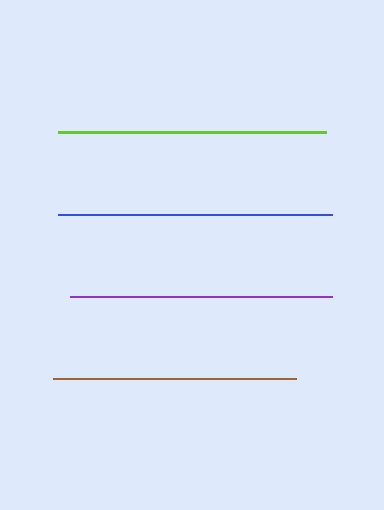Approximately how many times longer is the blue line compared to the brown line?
The blue line is approximately 1.1 times the length of the brown line.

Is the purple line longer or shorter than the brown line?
The purple line is longer than the brown line.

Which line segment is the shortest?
The brown line is the shortest at approximately 244 pixels.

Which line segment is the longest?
The blue line is the longest at approximately 274 pixels.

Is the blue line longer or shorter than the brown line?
The blue line is longer than the brown line.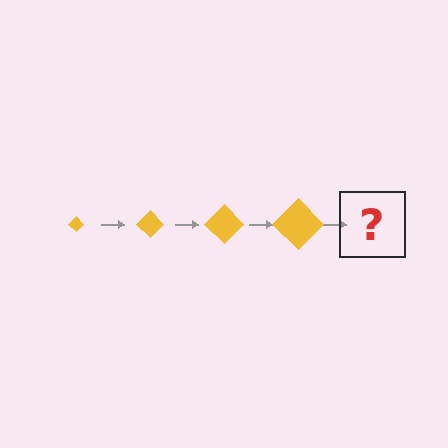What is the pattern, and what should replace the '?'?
The pattern is that the diamond gets progressively larger each step. The '?' should be a yellow diamond, larger than the previous one.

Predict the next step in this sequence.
The next step is a yellow diamond, larger than the previous one.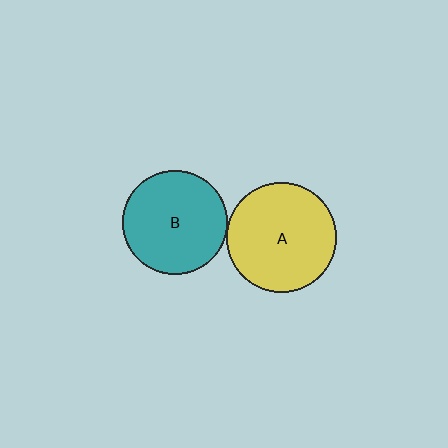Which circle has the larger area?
Circle A (yellow).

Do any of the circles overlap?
No, none of the circles overlap.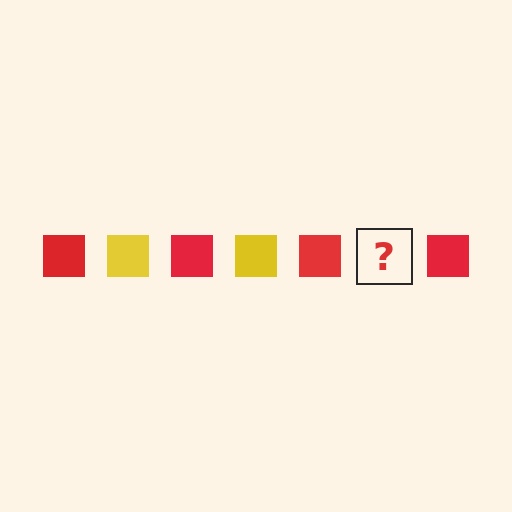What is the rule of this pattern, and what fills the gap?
The rule is that the pattern cycles through red, yellow squares. The gap should be filled with a yellow square.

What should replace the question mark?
The question mark should be replaced with a yellow square.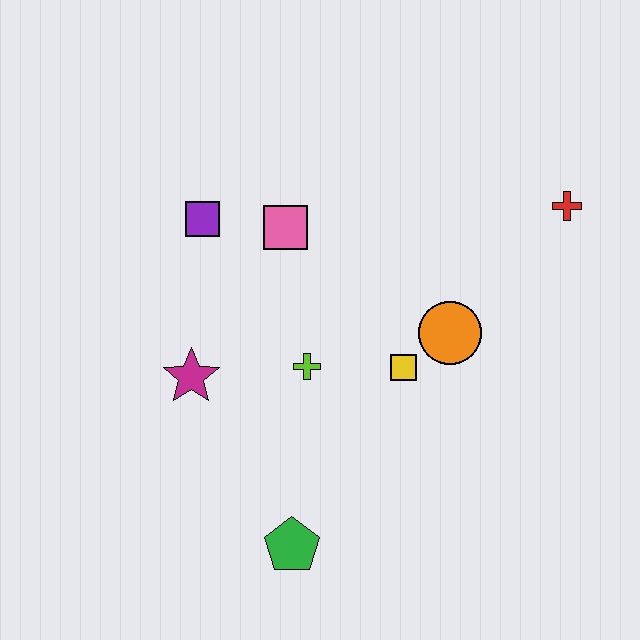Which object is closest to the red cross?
The orange circle is closest to the red cross.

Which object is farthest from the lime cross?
The red cross is farthest from the lime cross.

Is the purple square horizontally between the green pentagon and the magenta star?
Yes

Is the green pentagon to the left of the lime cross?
Yes